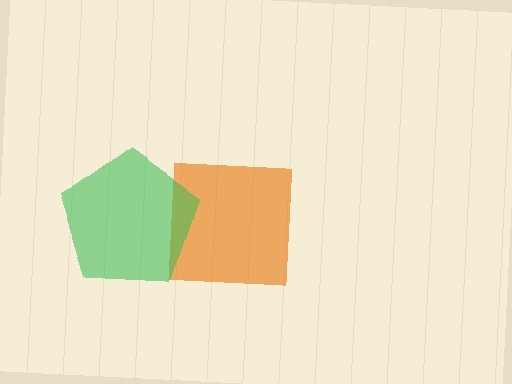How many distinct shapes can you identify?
There are 2 distinct shapes: an orange square, a green pentagon.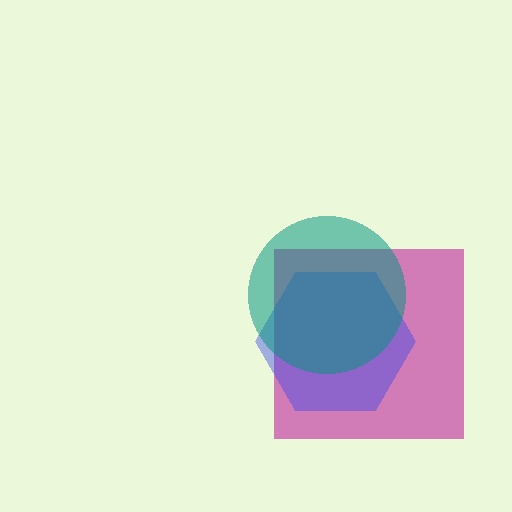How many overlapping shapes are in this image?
There are 3 overlapping shapes in the image.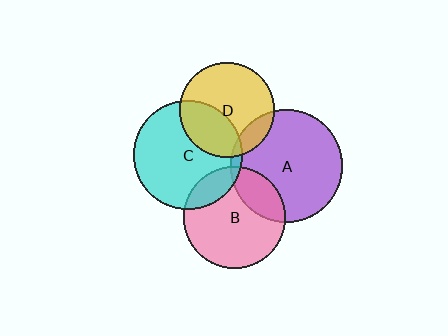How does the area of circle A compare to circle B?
Approximately 1.2 times.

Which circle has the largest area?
Circle A (purple).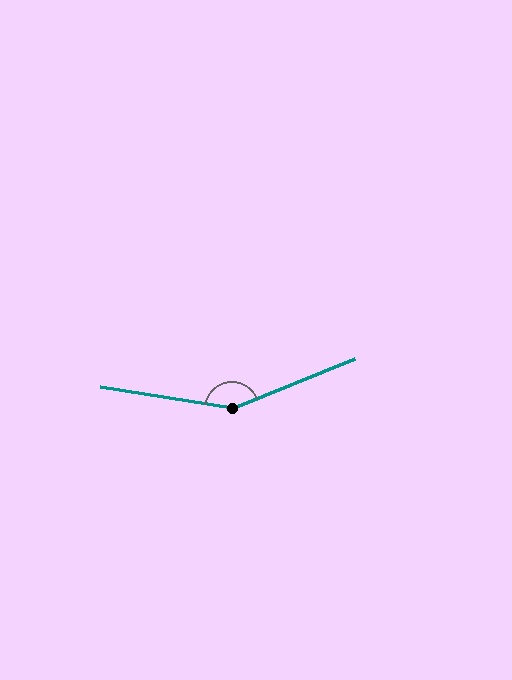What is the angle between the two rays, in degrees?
Approximately 149 degrees.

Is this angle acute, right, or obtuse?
It is obtuse.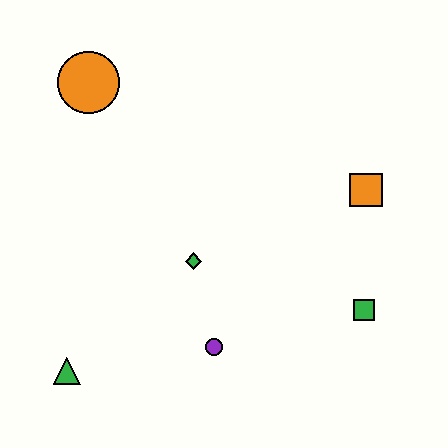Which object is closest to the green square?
The orange square is closest to the green square.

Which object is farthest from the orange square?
The green triangle is farthest from the orange square.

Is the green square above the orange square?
No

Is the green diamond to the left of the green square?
Yes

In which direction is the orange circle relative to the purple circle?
The orange circle is above the purple circle.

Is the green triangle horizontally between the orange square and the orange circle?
No